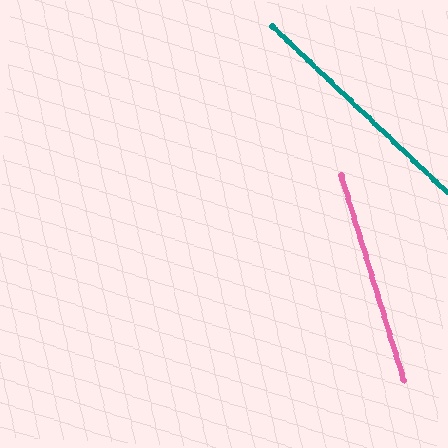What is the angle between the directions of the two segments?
Approximately 29 degrees.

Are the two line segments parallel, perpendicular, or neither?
Neither parallel nor perpendicular — they differ by about 29°.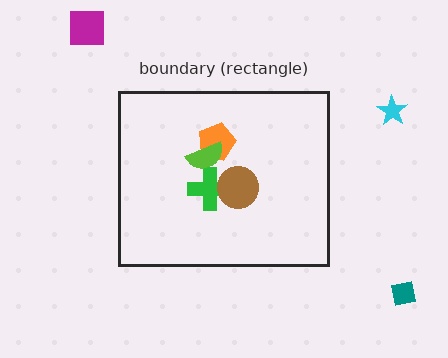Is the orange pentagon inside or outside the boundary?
Inside.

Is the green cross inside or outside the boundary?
Inside.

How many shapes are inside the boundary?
4 inside, 3 outside.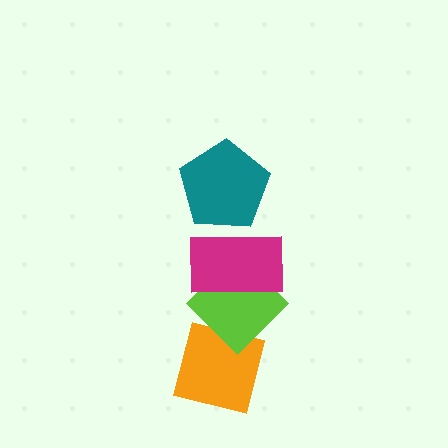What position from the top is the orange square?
The orange square is 4th from the top.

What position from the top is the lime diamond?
The lime diamond is 3rd from the top.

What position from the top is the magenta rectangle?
The magenta rectangle is 2nd from the top.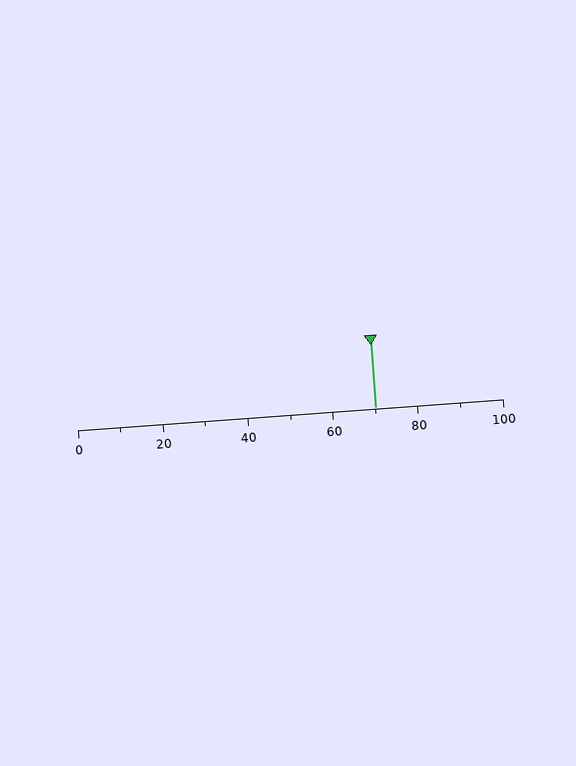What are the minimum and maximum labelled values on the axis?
The axis runs from 0 to 100.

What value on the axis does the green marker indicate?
The marker indicates approximately 70.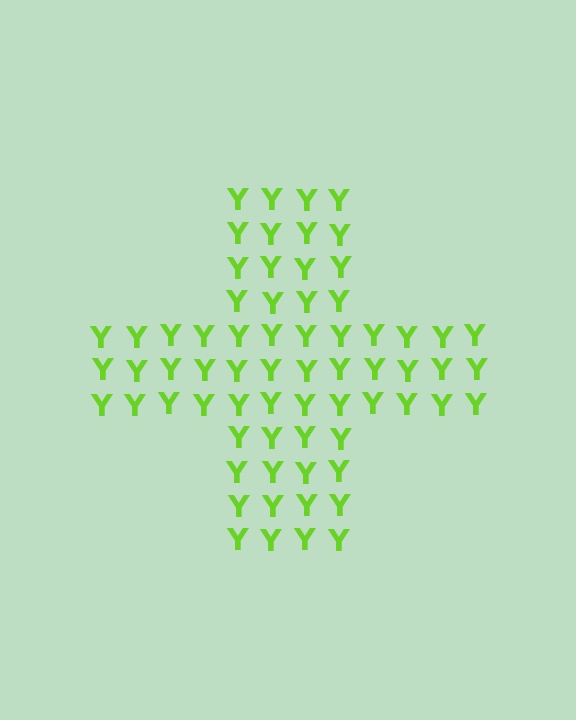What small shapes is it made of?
It is made of small letter Y's.